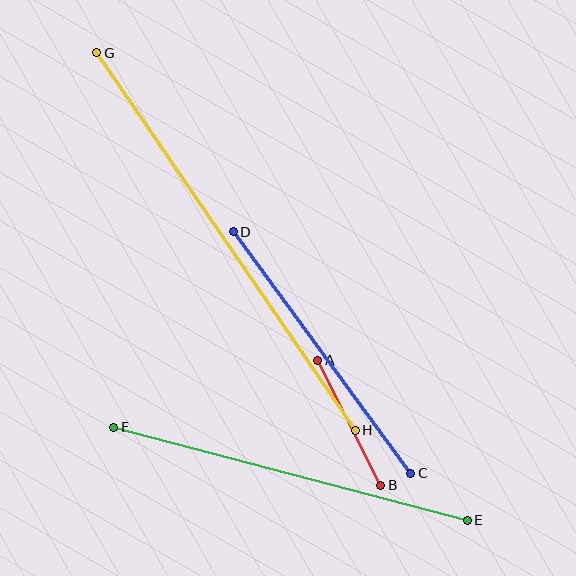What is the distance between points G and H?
The distance is approximately 458 pixels.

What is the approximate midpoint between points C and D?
The midpoint is at approximately (322, 352) pixels.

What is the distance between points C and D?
The distance is approximately 299 pixels.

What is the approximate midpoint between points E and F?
The midpoint is at approximately (290, 474) pixels.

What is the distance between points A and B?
The distance is approximately 140 pixels.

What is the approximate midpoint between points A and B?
The midpoint is at approximately (349, 423) pixels.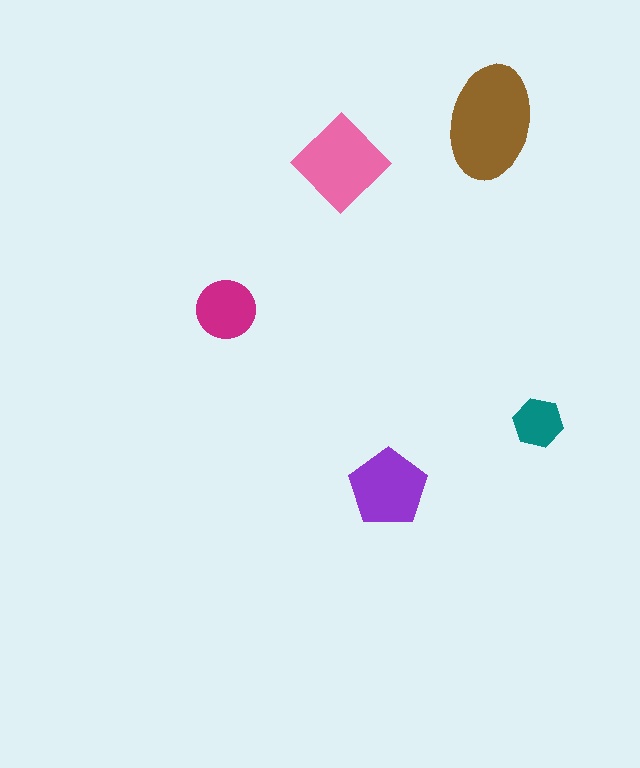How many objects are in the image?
There are 5 objects in the image.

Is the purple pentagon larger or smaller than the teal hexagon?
Larger.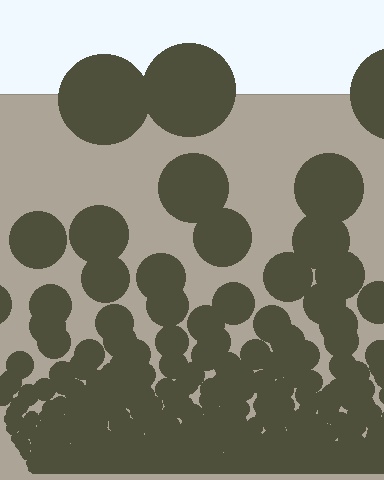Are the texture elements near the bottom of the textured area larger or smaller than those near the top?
Smaller. The gradient is inverted — elements near the bottom are smaller and denser.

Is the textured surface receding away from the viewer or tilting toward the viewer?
The surface appears to tilt toward the viewer. Texture elements get larger and sparser toward the top.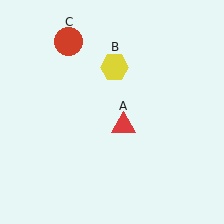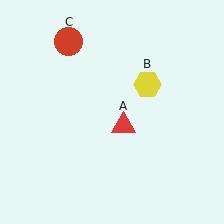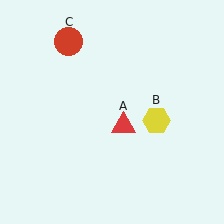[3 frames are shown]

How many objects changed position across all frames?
1 object changed position: yellow hexagon (object B).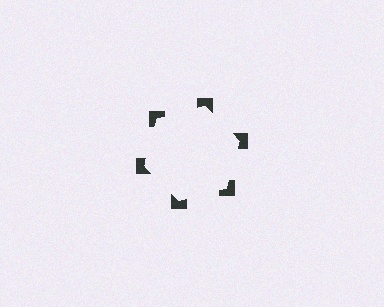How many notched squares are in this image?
There are 6 — one at each vertex of the illusory hexagon.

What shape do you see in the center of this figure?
An illusory hexagon — its edges are inferred from the aligned wedge cuts in the notched squares, not physically drawn.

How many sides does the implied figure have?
6 sides.